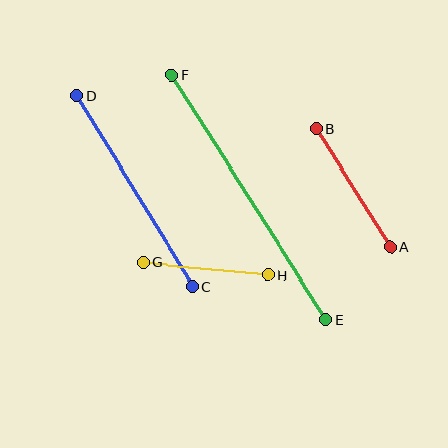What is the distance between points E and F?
The distance is approximately 289 pixels.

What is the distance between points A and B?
The distance is approximately 139 pixels.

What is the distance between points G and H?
The distance is approximately 125 pixels.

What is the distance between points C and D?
The distance is approximately 223 pixels.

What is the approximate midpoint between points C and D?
The midpoint is at approximately (135, 191) pixels.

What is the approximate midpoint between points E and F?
The midpoint is at approximately (249, 197) pixels.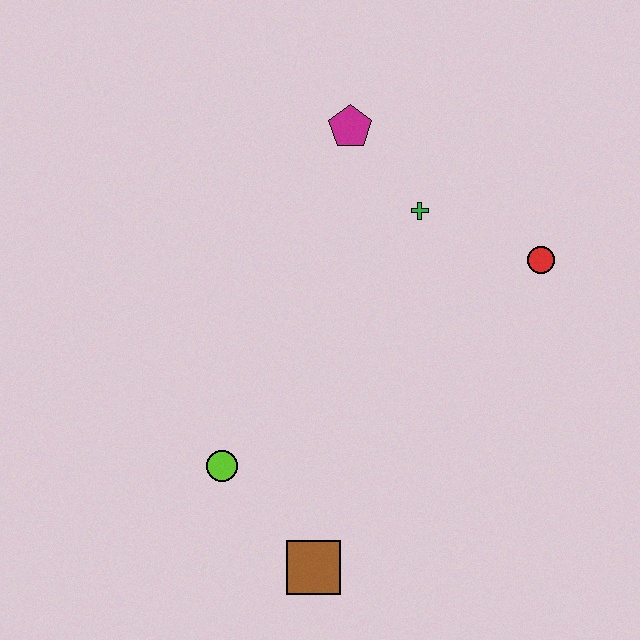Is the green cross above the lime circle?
Yes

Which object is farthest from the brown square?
The magenta pentagon is farthest from the brown square.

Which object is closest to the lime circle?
The brown square is closest to the lime circle.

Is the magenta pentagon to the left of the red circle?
Yes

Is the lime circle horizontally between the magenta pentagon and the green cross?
No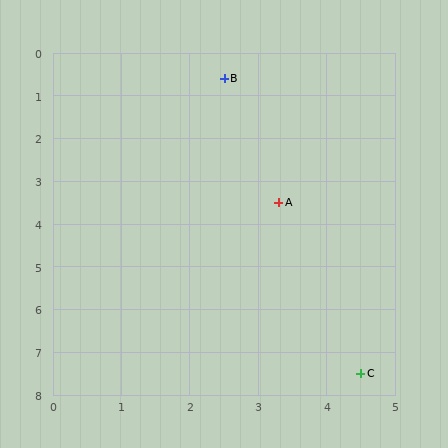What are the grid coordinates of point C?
Point C is at approximately (4.5, 7.5).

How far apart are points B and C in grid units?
Points B and C are about 7.2 grid units apart.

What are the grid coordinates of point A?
Point A is at approximately (3.3, 3.5).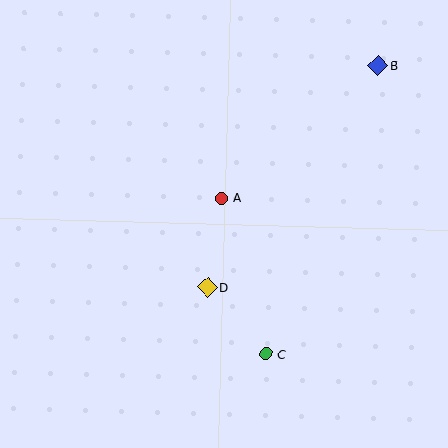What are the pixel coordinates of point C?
Point C is at (266, 354).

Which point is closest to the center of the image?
Point A at (221, 198) is closest to the center.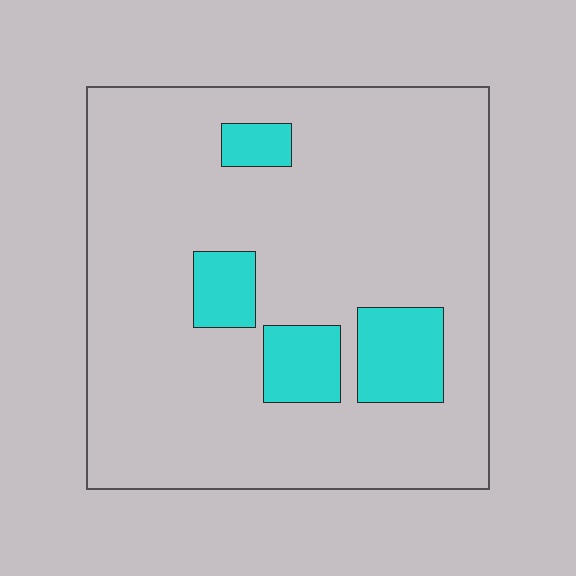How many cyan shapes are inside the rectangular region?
4.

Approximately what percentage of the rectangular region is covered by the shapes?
Approximately 15%.